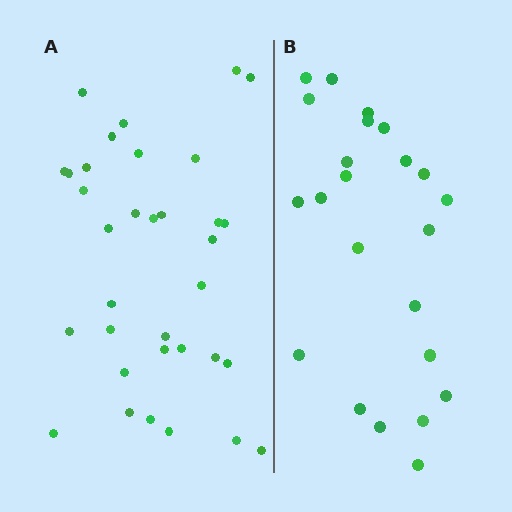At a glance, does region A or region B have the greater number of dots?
Region A (the left region) has more dots.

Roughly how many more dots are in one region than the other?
Region A has roughly 12 or so more dots than region B.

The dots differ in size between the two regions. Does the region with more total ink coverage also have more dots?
No. Region B has more total ink coverage because its dots are larger, but region A actually contains more individual dots. Total area can be misleading — the number of items is what matters here.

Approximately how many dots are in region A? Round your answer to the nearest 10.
About 30 dots. (The exact count is 34, which rounds to 30.)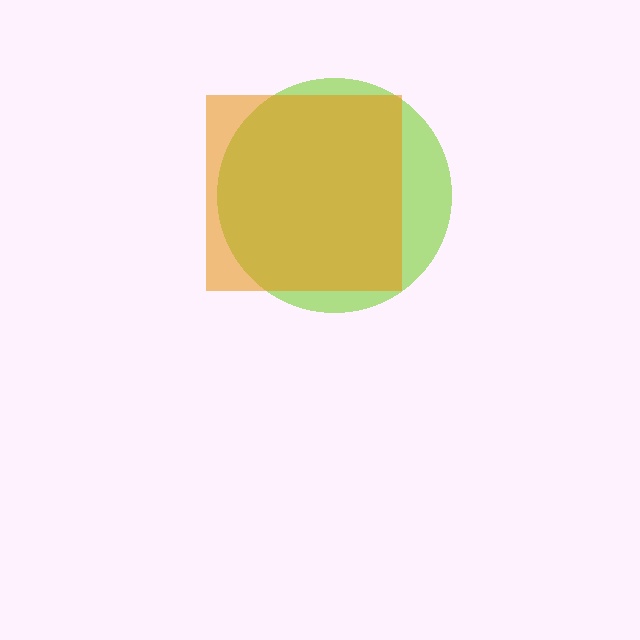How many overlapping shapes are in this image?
There are 2 overlapping shapes in the image.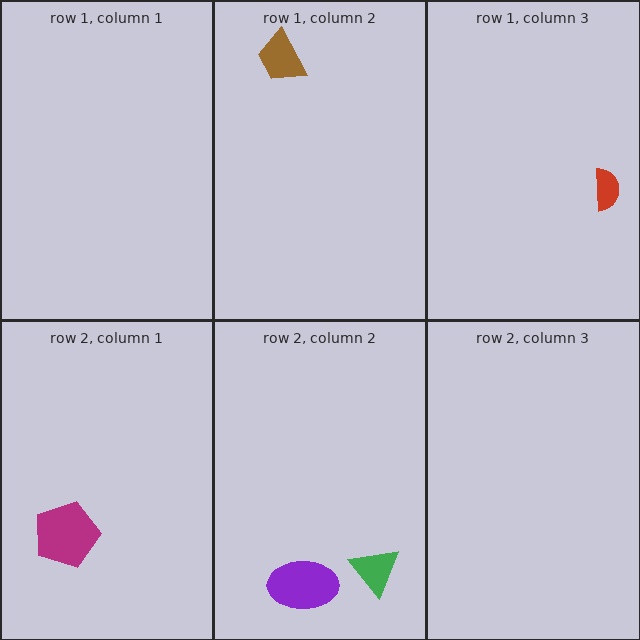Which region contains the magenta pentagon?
The row 2, column 1 region.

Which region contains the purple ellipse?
The row 2, column 2 region.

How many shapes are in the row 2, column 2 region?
2.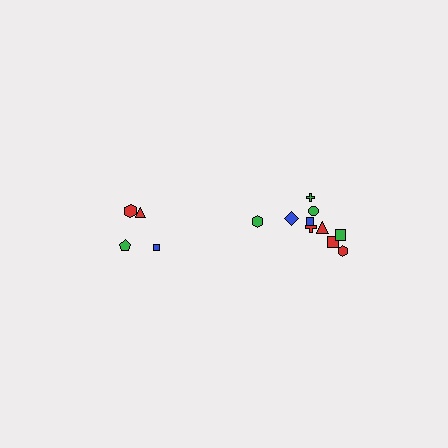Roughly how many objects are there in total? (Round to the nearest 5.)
Roughly 15 objects in total.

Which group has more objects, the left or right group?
The right group.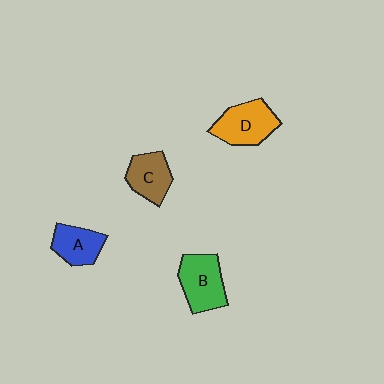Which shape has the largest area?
Shape D (orange).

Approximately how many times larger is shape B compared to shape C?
Approximately 1.3 times.